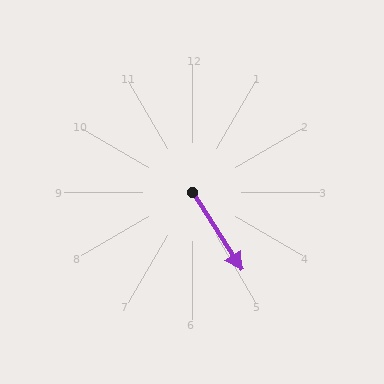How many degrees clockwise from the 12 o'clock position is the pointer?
Approximately 148 degrees.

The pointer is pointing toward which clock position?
Roughly 5 o'clock.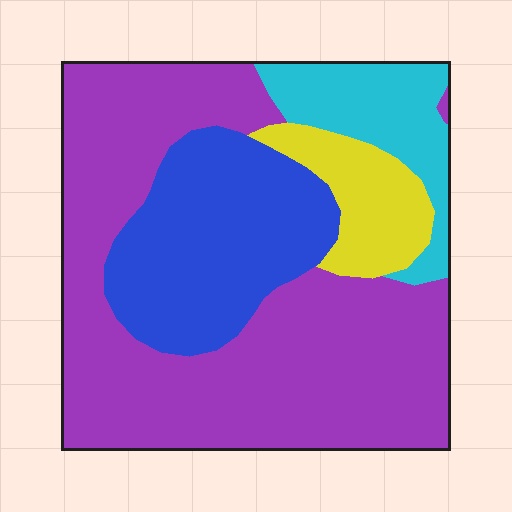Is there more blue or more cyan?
Blue.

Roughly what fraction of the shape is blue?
Blue covers roughly 25% of the shape.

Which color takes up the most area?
Purple, at roughly 55%.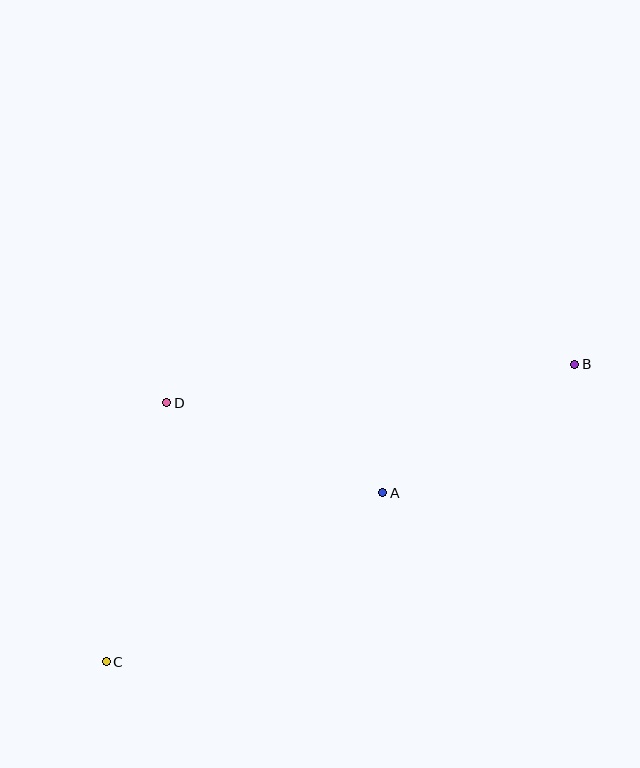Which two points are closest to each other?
Points A and B are closest to each other.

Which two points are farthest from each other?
Points B and C are farthest from each other.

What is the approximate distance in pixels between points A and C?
The distance between A and C is approximately 324 pixels.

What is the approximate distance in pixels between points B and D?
The distance between B and D is approximately 410 pixels.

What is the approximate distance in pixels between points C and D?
The distance between C and D is approximately 266 pixels.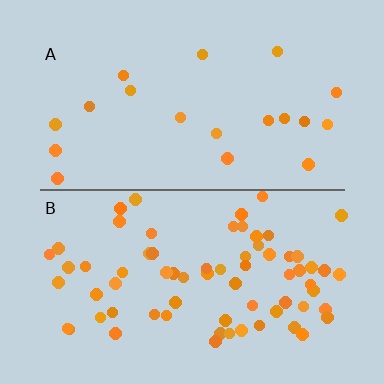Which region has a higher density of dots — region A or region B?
B (the bottom).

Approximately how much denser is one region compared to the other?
Approximately 3.6× — region B over region A.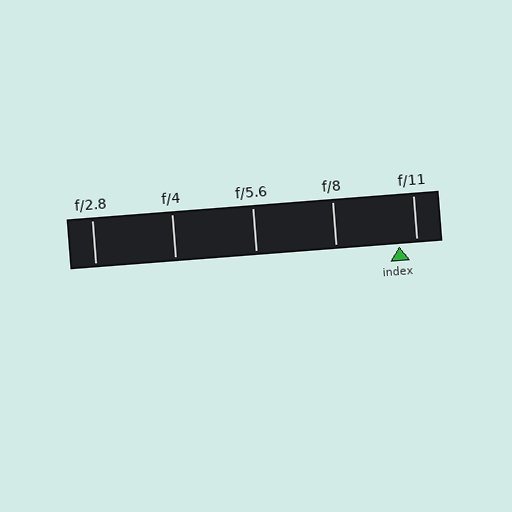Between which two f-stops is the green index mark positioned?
The index mark is between f/8 and f/11.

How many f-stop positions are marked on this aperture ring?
There are 5 f-stop positions marked.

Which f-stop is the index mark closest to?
The index mark is closest to f/11.